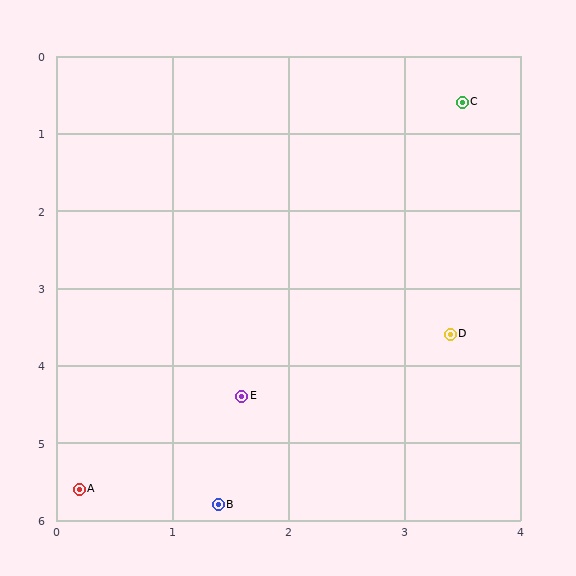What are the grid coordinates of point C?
Point C is at approximately (3.5, 0.6).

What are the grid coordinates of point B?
Point B is at approximately (1.4, 5.8).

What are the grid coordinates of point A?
Point A is at approximately (0.2, 5.6).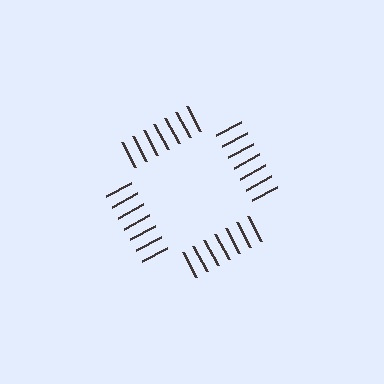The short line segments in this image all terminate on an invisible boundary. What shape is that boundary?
An illusory square — the line segments terminate on its edges but no continuous stroke is drawn.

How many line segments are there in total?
28 — 7 along each of the 4 edges.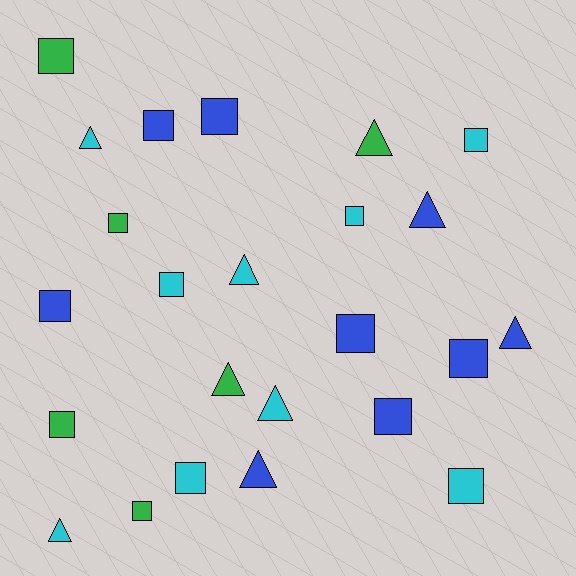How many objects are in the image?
There are 24 objects.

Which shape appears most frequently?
Square, with 15 objects.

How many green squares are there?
There are 4 green squares.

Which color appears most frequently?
Cyan, with 9 objects.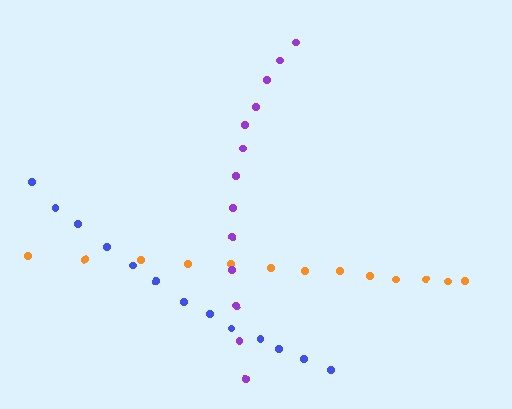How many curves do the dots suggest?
There are 3 distinct paths.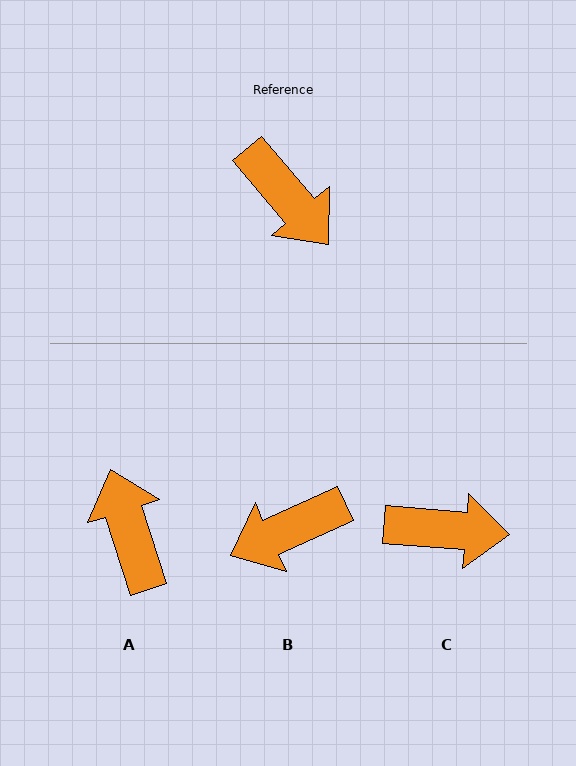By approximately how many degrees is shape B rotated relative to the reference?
Approximately 106 degrees clockwise.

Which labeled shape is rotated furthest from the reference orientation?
A, about 157 degrees away.